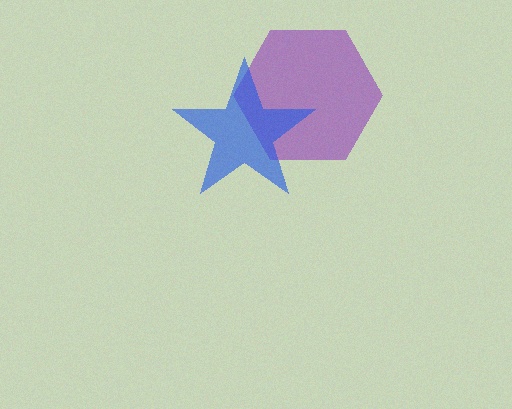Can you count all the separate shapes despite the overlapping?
Yes, there are 2 separate shapes.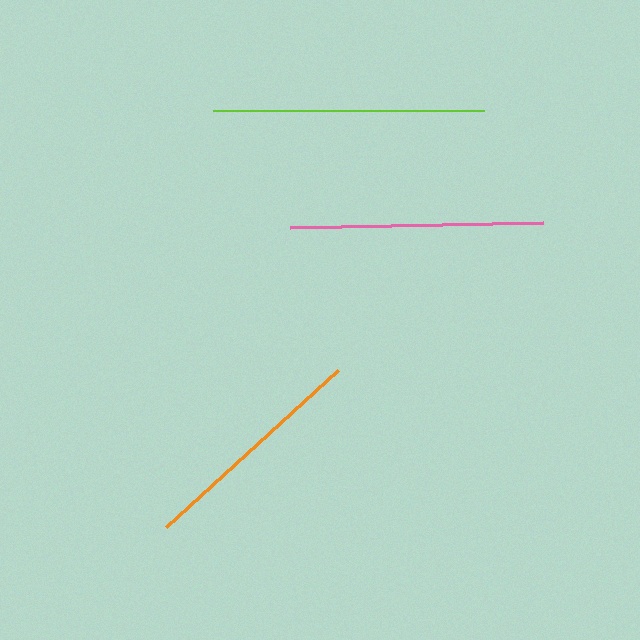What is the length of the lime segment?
The lime segment is approximately 271 pixels long.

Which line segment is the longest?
The lime line is the longest at approximately 271 pixels.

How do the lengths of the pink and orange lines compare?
The pink and orange lines are approximately the same length.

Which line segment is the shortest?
The orange line is the shortest at approximately 233 pixels.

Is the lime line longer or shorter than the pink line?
The lime line is longer than the pink line.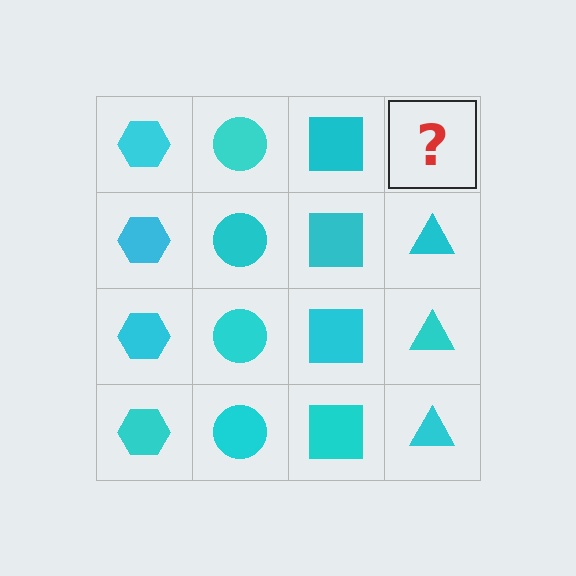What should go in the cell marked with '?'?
The missing cell should contain a cyan triangle.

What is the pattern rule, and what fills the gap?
The rule is that each column has a consistent shape. The gap should be filled with a cyan triangle.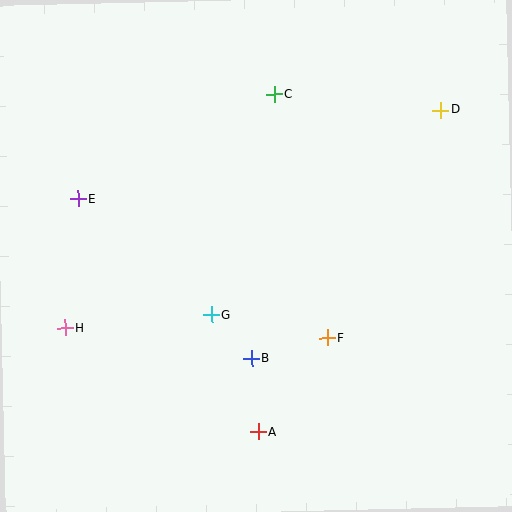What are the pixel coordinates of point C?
Point C is at (275, 94).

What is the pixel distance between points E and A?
The distance between E and A is 295 pixels.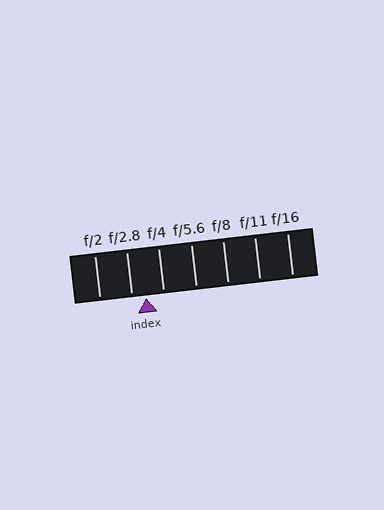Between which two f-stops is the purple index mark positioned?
The index mark is between f/2.8 and f/4.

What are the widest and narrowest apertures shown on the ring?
The widest aperture shown is f/2 and the narrowest is f/16.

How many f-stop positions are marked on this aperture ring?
There are 7 f-stop positions marked.